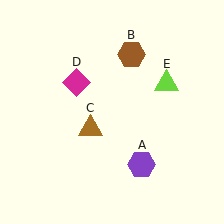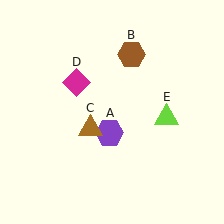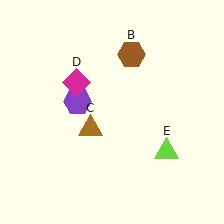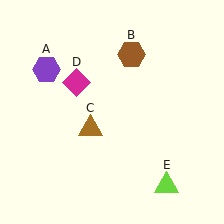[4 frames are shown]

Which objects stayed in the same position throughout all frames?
Brown hexagon (object B) and brown triangle (object C) and magenta diamond (object D) remained stationary.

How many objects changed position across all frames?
2 objects changed position: purple hexagon (object A), lime triangle (object E).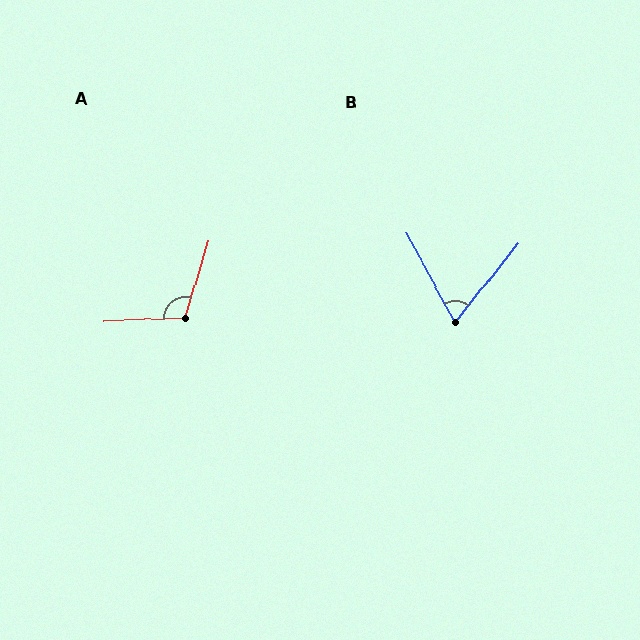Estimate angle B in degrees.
Approximately 67 degrees.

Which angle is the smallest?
B, at approximately 67 degrees.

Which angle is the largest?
A, at approximately 110 degrees.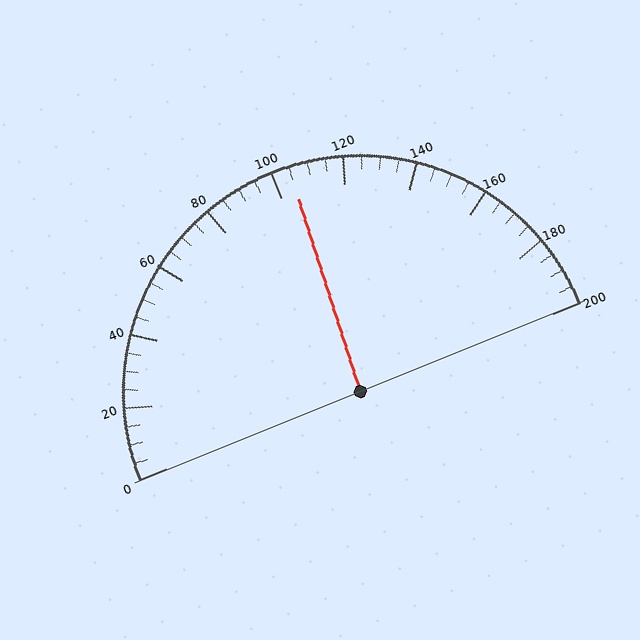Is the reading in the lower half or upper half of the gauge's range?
The reading is in the upper half of the range (0 to 200).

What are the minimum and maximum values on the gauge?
The gauge ranges from 0 to 200.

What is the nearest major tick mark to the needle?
The nearest major tick mark is 100.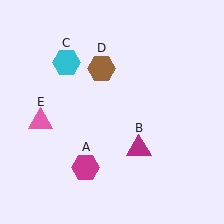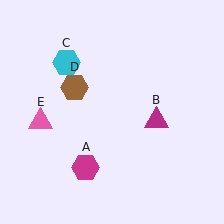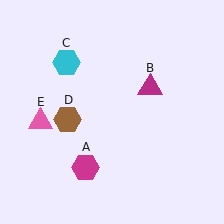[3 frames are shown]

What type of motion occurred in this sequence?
The magenta triangle (object B), brown hexagon (object D) rotated counterclockwise around the center of the scene.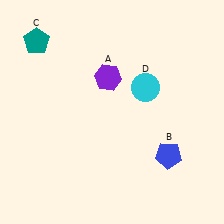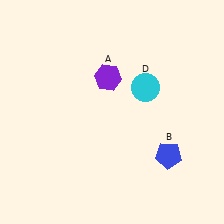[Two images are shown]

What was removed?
The teal pentagon (C) was removed in Image 2.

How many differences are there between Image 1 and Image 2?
There is 1 difference between the two images.